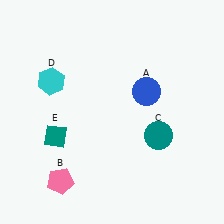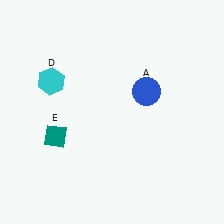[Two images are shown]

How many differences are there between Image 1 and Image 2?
There are 2 differences between the two images.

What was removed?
The pink pentagon (B), the teal circle (C) were removed in Image 2.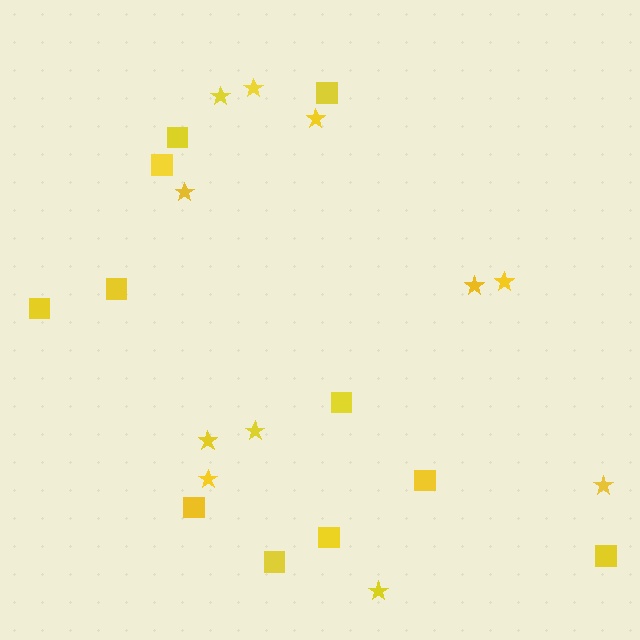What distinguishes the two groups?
There are 2 groups: one group of squares (11) and one group of stars (11).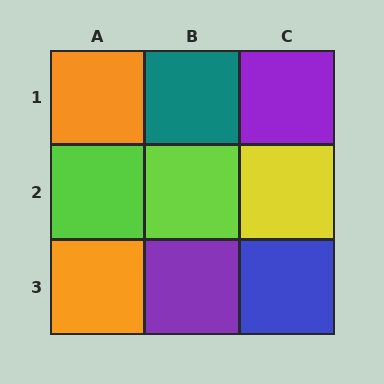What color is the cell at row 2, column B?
Lime.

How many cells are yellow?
1 cell is yellow.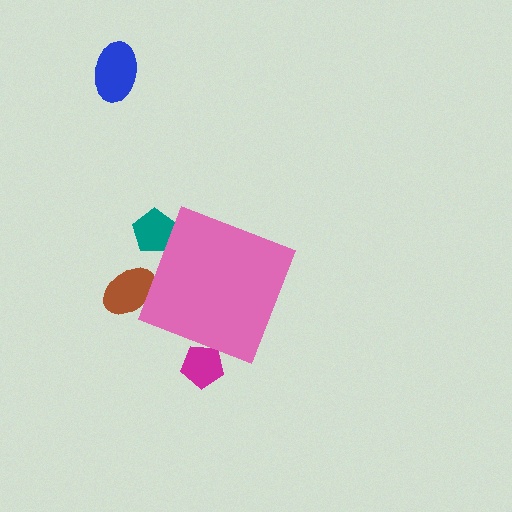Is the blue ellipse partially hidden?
No, the blue ellipse is fully visible.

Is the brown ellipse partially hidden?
Yes, the brown ellipse is partially hidden behind the pink diamond.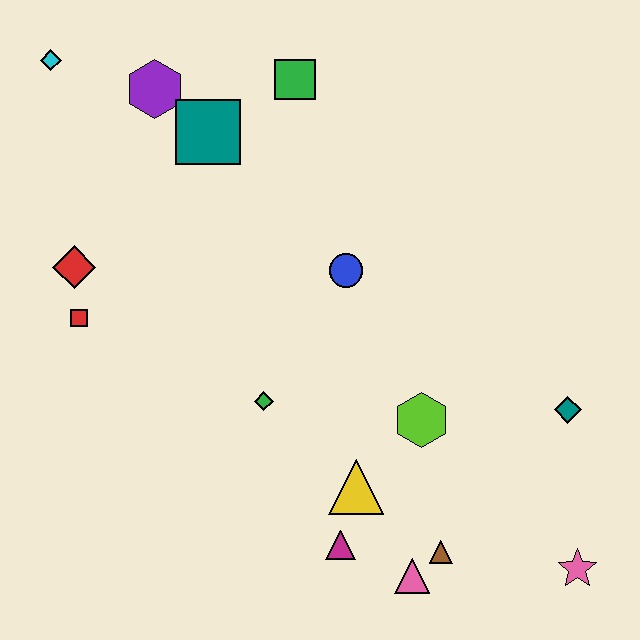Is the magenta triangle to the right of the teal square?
Yes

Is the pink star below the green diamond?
Yes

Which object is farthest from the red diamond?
The pink star is farthest from the red diamond.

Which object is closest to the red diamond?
The red square is closest to the red diamond.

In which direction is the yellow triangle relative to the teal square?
The yellow triangle is below the teal square.